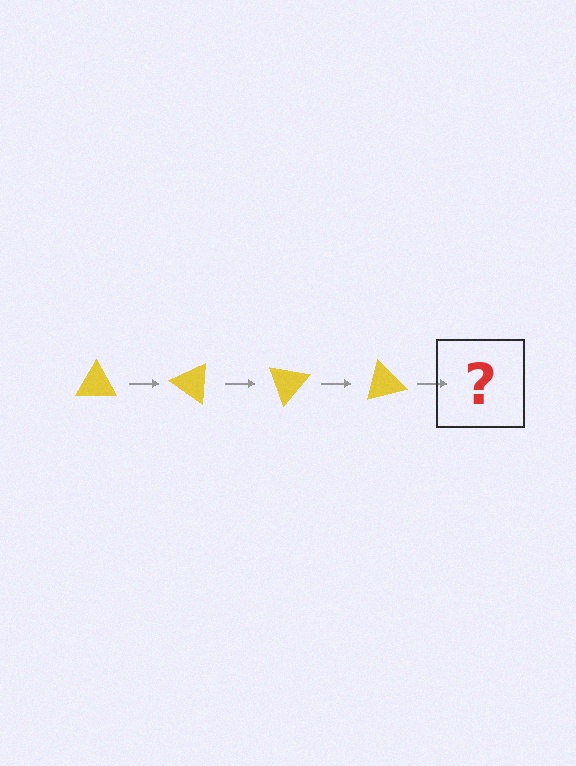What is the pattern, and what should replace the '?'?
The pattern is that the triangle rotates 35 degrees each step. The '?' should be a yellow triangle rotated 140 degrees.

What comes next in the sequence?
The next element should be a yellow triangle rotated 140 degrees.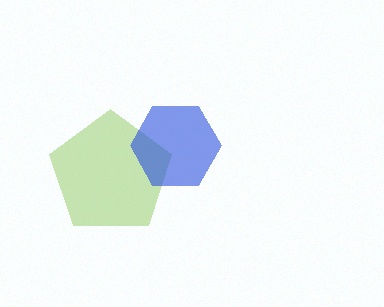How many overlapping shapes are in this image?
There are 2 overlapping shapes in the image.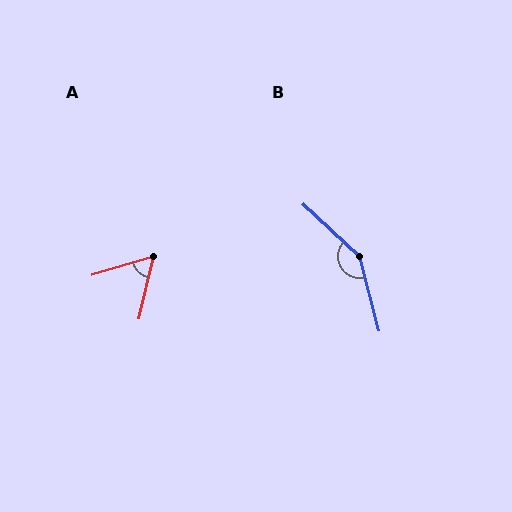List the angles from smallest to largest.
A (60°), B (148°).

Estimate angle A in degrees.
Approximately 60 degrees.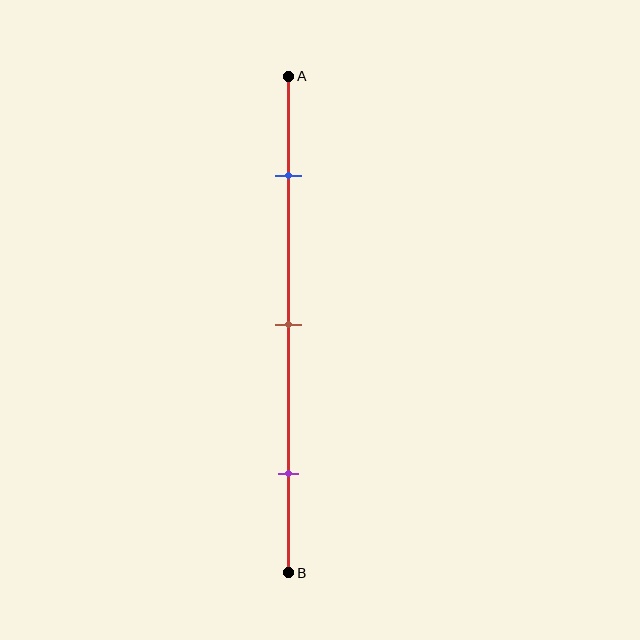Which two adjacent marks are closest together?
The blue and brown marks are the closest adjacent pair.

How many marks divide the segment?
There are 3 marks dividing the segment.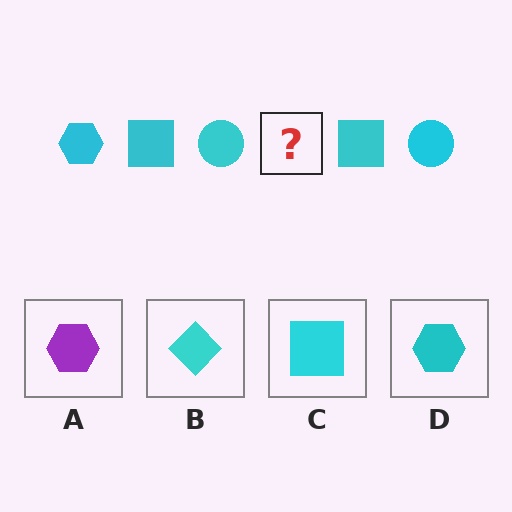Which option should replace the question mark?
Option D.